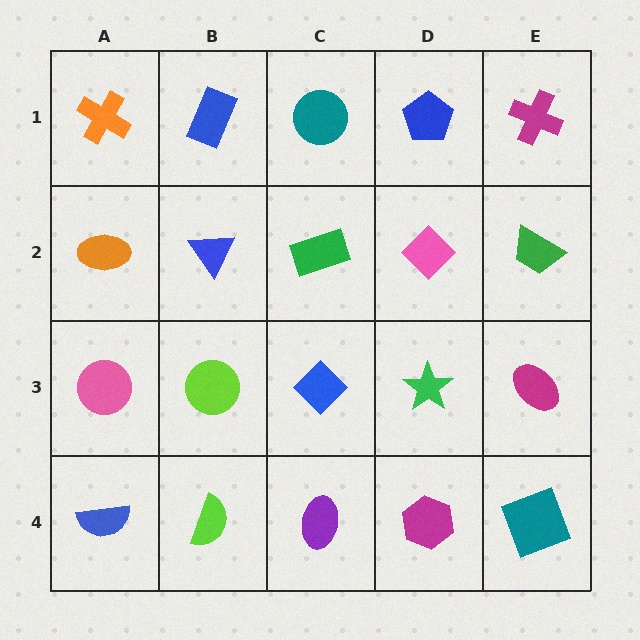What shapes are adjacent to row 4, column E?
A magenta ellipse (row 3, column E), a magenta hexagon (row 4, column D).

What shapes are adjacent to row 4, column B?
A lime circle (row 3, column B), a blue semicircle (row 4, column A), a purple ellipse (row 4, column C).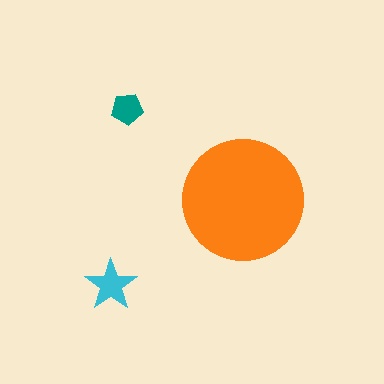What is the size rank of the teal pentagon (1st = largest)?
3rd.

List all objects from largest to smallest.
The orange circle, the cyan star, the teal pentagon.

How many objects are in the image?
There are 3 objects in the image.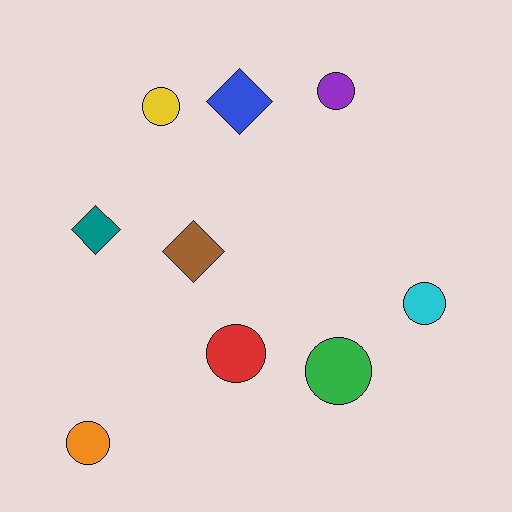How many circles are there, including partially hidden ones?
There are 6 circles.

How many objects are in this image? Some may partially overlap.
There are 9 objects.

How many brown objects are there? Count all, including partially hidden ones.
There is 1 brown object.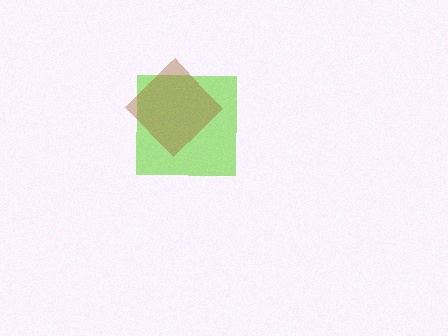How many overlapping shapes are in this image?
There are 2 overlapping shapes in the image.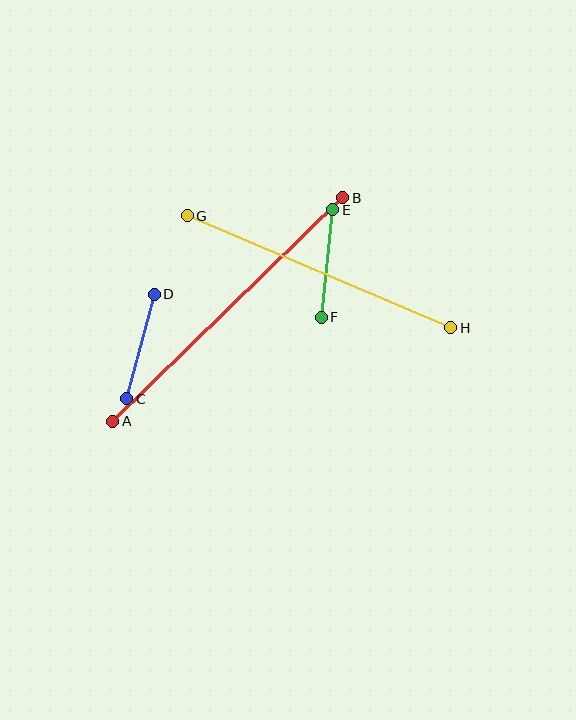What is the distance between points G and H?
The distance is approximately 286 pixels.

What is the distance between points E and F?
The distance is approximately 108 pixels.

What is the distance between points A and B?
The distance is approximately 320 pixels.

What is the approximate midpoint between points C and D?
The midpoint is at approximately (141, 346) pixels.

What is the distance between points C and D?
The distance is approximately 108 pixels.